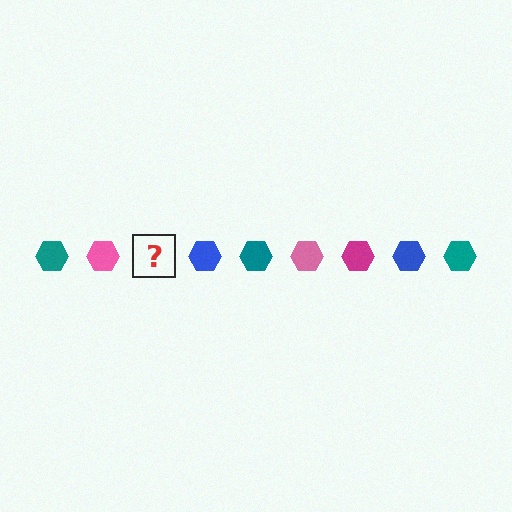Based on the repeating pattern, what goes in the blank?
The blank should be a magenta hexagon.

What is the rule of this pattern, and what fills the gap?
The rule is that the pattern cycles through teal, pink, magenta, blue hexagons. The gap should be filled with a magenta hexagon.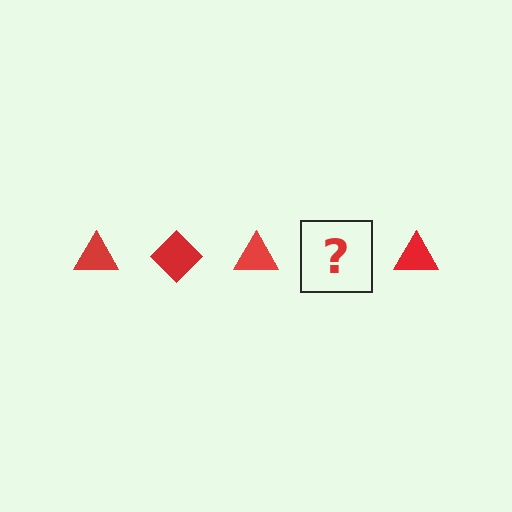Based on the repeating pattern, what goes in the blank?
The blank should be a red diamond.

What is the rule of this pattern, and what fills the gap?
The rule is that the pattern cycles through triangle, diamond shapes in red. The gap should be filled with a red diamond.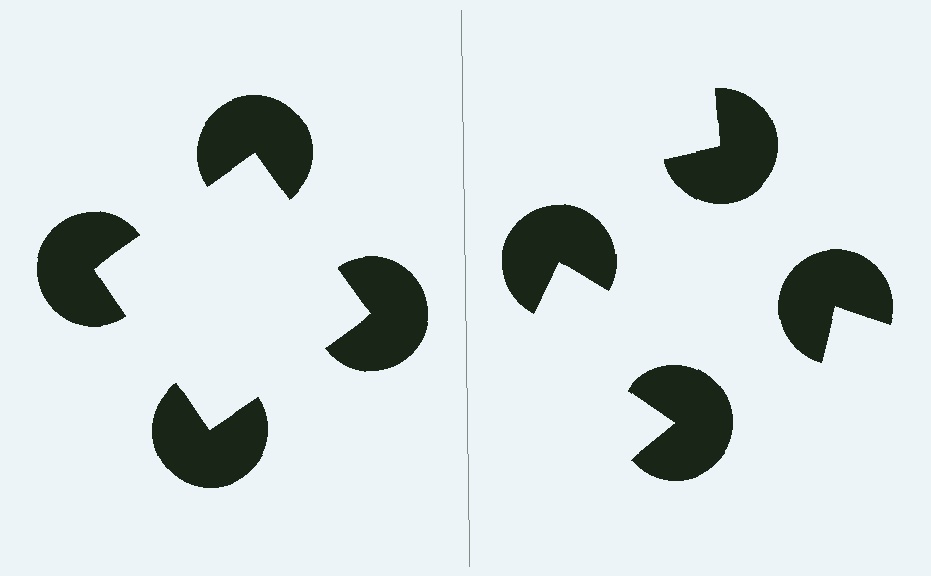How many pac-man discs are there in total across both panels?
8 — 4 on each side.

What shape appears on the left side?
An illusory square.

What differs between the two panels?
The pac-man discs are positioned identically on both sides; only the wedge orientations differ. On the left they align to a square; on the right they are misaligned.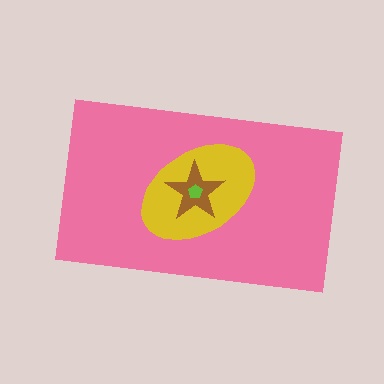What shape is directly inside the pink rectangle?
The yellow ellipse.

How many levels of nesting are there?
4.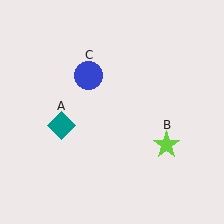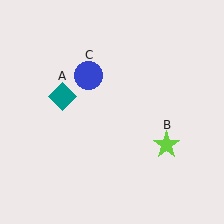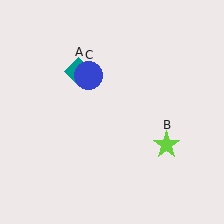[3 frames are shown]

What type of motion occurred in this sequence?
The teal diamond (object A) rotated clockwise around the center of the scene.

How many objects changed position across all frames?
1 object changed position: teal diamond (object A).